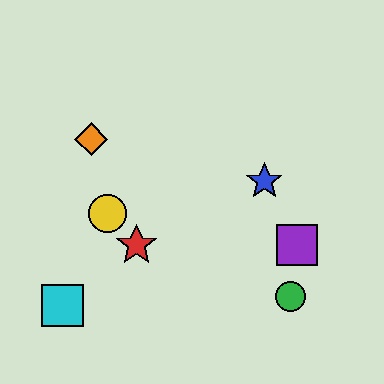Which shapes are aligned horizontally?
The red star, the purple square are aligned horizontally.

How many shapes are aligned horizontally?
2 shapes (the red star, the purple square) are aligned horizontally.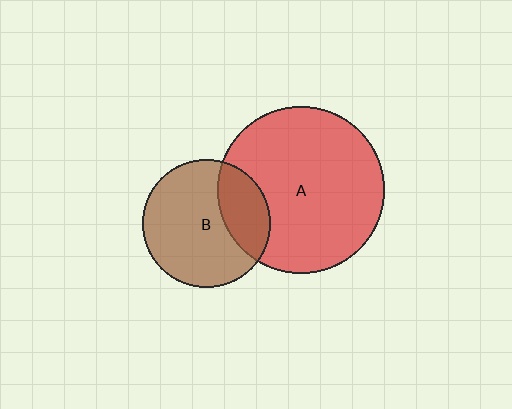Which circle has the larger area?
Circle A (red).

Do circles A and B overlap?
Yes.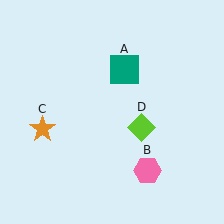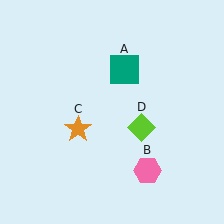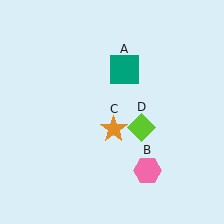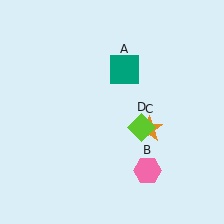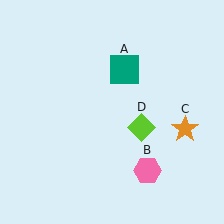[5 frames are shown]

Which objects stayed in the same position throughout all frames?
Teal square (object A) and pink hexagon (object B) and lime diamond (object D) remained stationary.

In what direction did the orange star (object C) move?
The orange star (object C) moved right.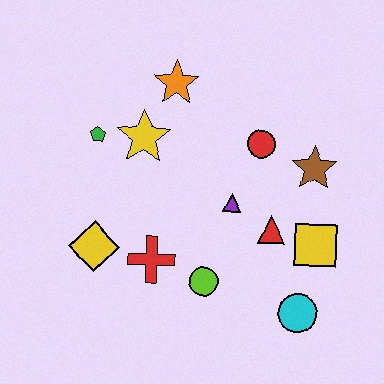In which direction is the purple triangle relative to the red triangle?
The purple triangle is to the left of the red triangle.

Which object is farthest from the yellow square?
The green pentagon is farthest from the yellow square.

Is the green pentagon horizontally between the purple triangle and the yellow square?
No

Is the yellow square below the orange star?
Yes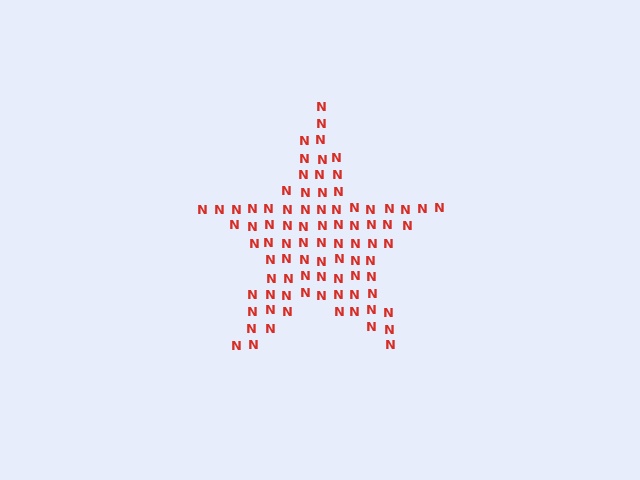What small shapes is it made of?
It is made of small letter N's.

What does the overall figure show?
The overall figure shows a star.